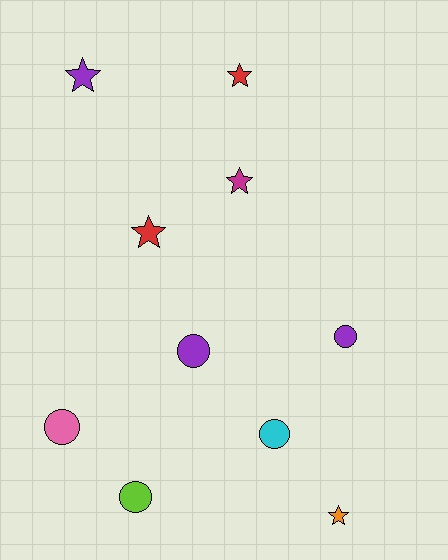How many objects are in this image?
There are 10 objects.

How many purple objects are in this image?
There are 3 purple objects.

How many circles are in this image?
There are 5 circles.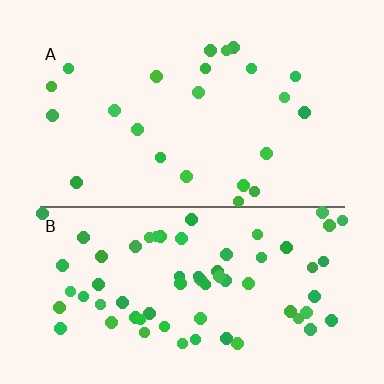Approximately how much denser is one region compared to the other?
Approximately 2.9× — region B over region A.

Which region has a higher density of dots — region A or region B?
B (the bottom).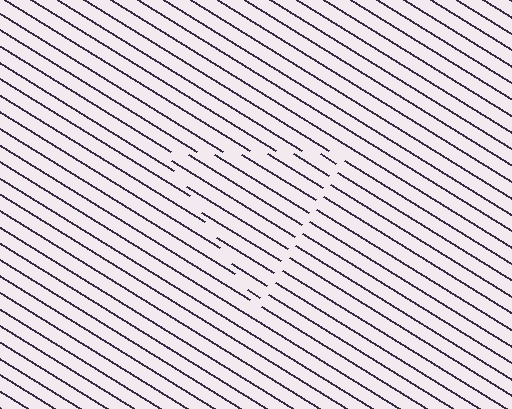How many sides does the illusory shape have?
3 sides — the line-ends trace a triangle.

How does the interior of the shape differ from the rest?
The interior of the shape contains the same grating, shifted by half a period — the contour is defined by the phase discontinuity where line-ends from the inner and outer gratings abut.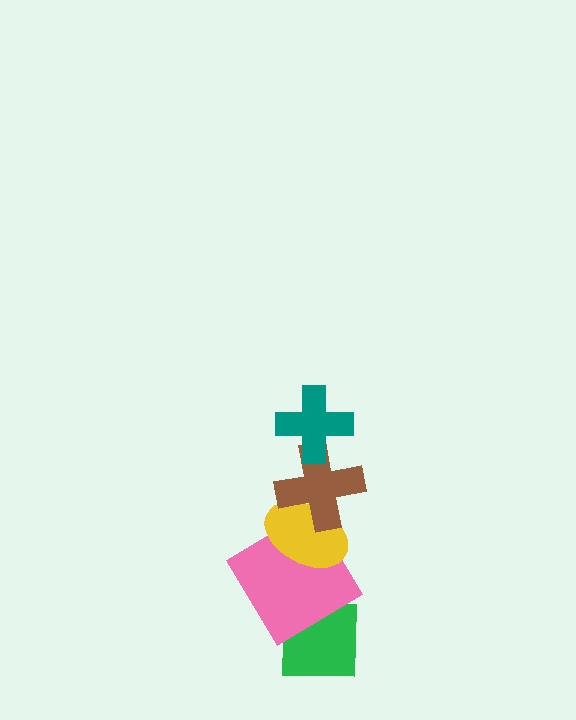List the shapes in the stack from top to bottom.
From top to bottom: the teal cross, the brown cross, the yellow ellipse, the pink diamond, the green square.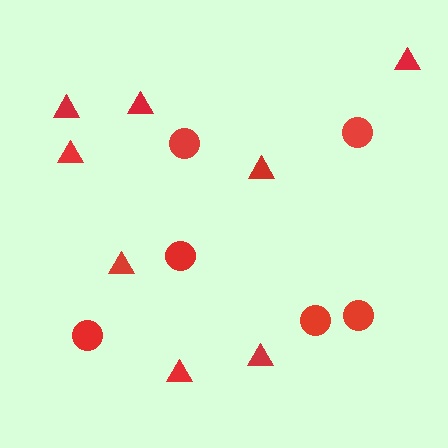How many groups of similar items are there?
There are 2 groups: one group of circles (6) and one group of triangles (8).